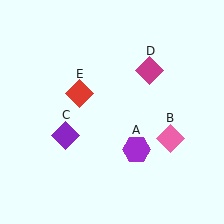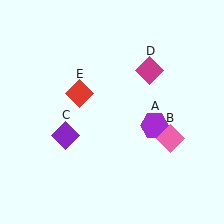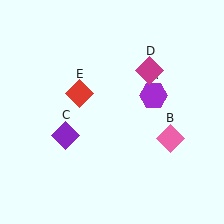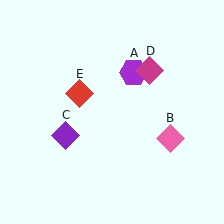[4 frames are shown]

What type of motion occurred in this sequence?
The purple hexagon (object A) rotated counterclockwise around the center of the scene.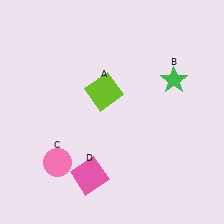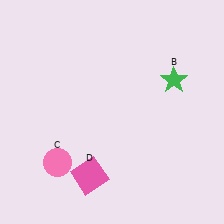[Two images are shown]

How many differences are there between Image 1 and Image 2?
There is 1 difference between the two images.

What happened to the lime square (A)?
The lime square (A) was removed in Image 2. It was in the top-left area of Image 1.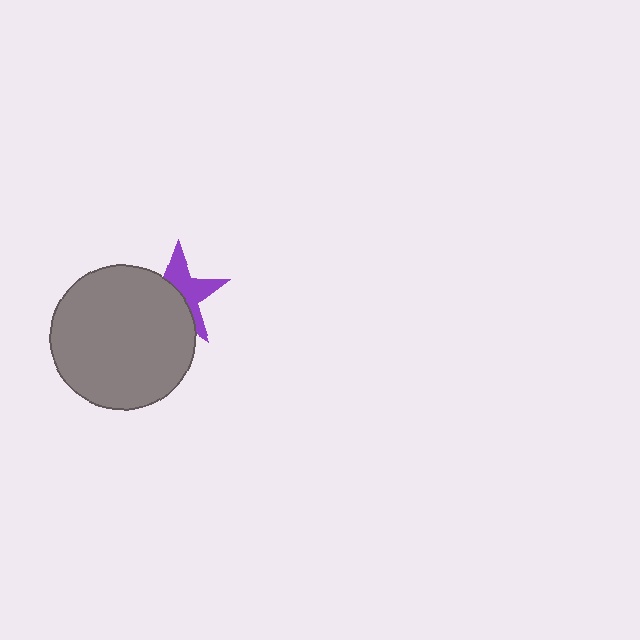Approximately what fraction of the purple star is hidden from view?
Roughly 53% of the purple star is hidden behind the gray circle.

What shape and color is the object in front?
The object in front is a gray circle.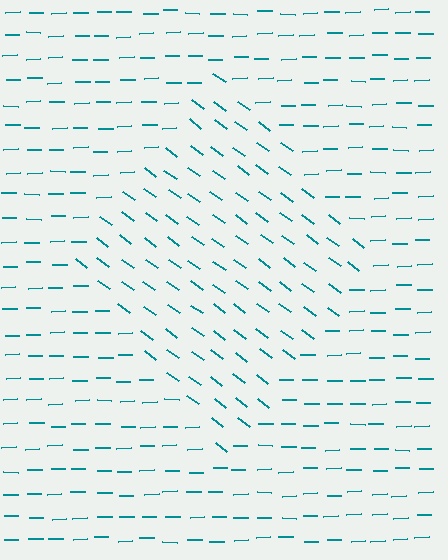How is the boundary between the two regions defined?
The boundary is defined purely by a change in line orientation (approximately 37 degrees difference). All lines are the same color and thickness.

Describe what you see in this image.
The image is filled with small teal line segments. A diamond region in the image has lines oriented differently from the surrounding lines, creating a visible texture boundary.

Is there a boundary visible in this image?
Yes, there is a texture boundary formed by a change in line orientation.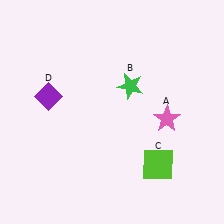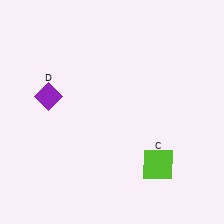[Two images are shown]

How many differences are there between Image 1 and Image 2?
There are 2 differences between the two images.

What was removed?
The green star (B), the pink star (A) were removed in Image 2.